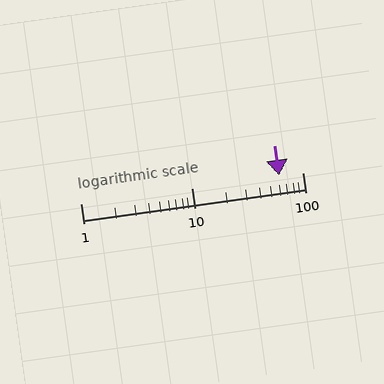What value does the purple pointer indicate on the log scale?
The pointer indicates approximately 62.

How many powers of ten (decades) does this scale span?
The scale spans 2 decades, from 1 to 100.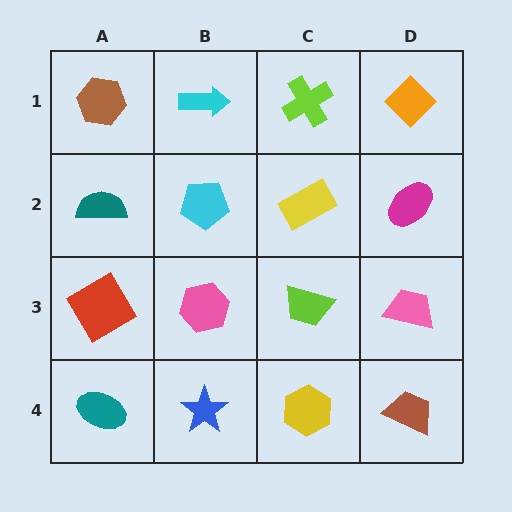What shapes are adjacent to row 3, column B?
A cyan pentagon (row 2, column B), a blue star (row 4, column B), a red diamond (row 3, column A), a lime trapezoid (row 3, column C).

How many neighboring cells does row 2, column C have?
4.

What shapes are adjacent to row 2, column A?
A brown hexagon (row 1, column A), a red diamond (row 3, column A), a cyan pentagon (row 2, column B).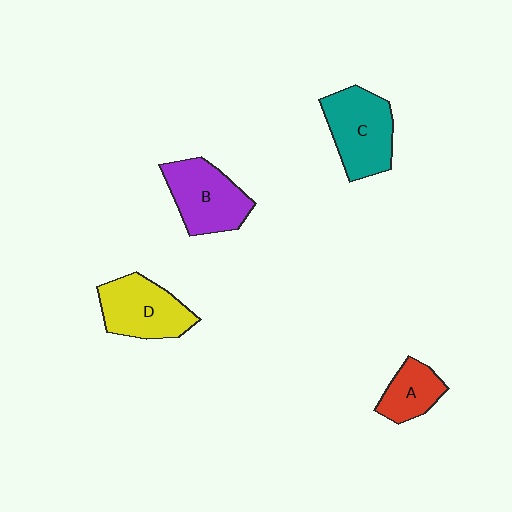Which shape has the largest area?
Shape C (teal).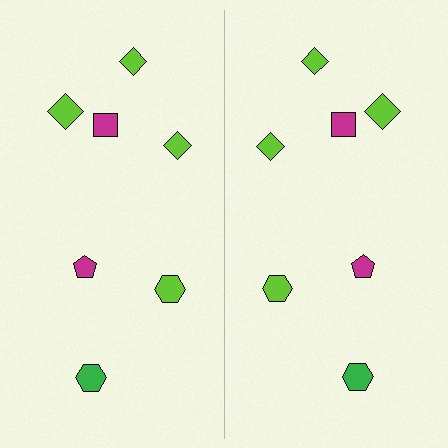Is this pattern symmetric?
Yes, this pattern has bilateral (reflection) symmetry.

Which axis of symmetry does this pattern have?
The pattern has a vertical axis of symmetry running through the center of the image.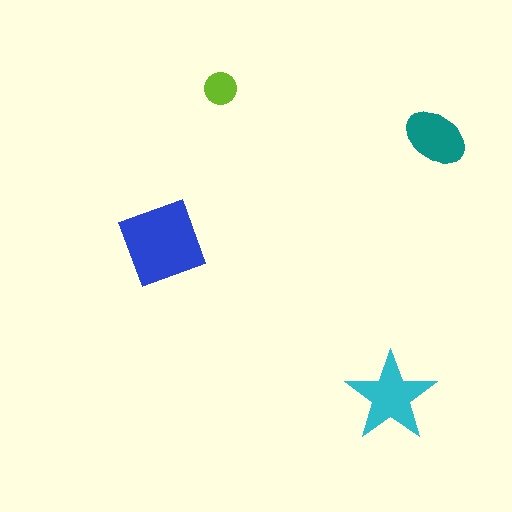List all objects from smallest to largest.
The lime circle, the teal ellipse, the cyan star, the blue square.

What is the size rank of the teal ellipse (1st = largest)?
3rd.